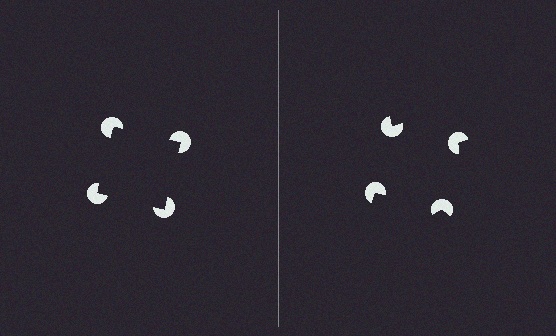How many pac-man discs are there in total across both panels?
8 — 4 on each side.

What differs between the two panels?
The pac-man discs are positioned identically on both sides; only the wedge orientations differ. On the left they align to a square; on the right they are misaligned.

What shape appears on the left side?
An illusory square.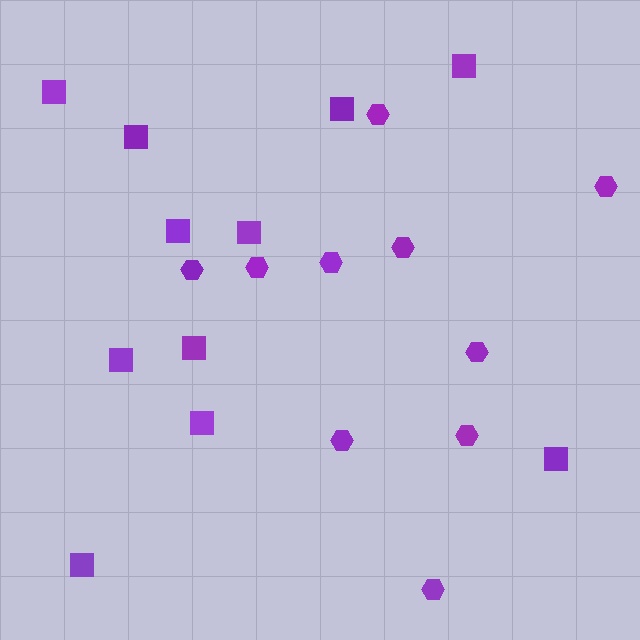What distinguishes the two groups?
There are 2 groups: one group of squares (11) and one group of hexagons (10).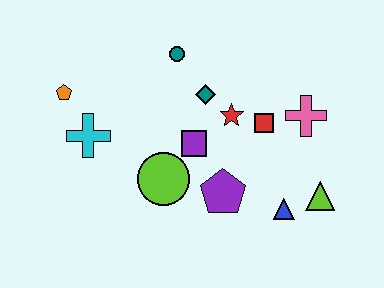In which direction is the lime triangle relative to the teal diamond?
The lime triangle is to the right of the teal diamond.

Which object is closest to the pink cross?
The red square is closest to the pink cross.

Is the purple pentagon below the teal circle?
Yes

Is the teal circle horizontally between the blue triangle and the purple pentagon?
No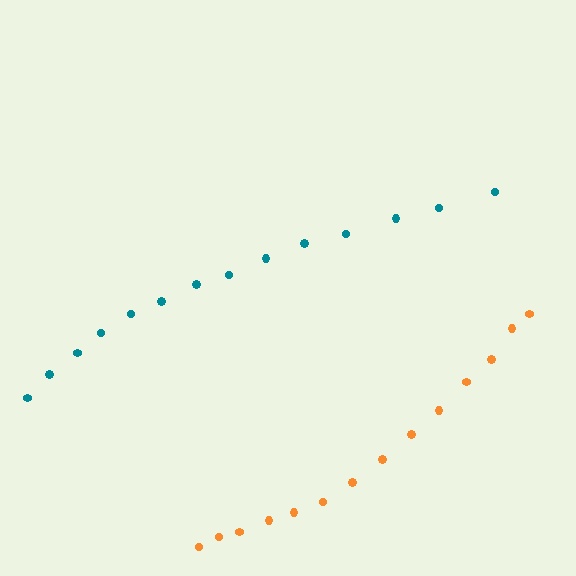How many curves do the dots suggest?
There are 2 distinct paths.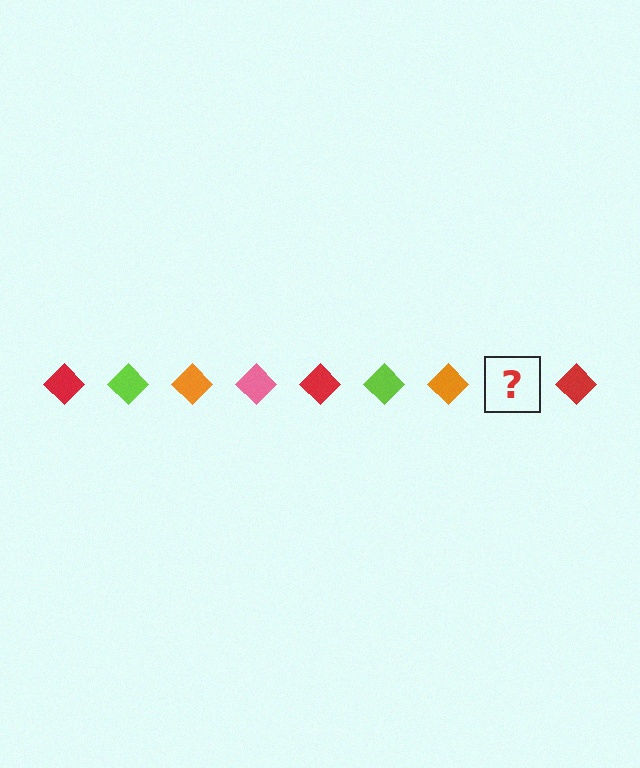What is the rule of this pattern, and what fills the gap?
The rule is that the pattern cycles through red, lime, orange, pink diamonds. The gap should be filled with a pink diamond.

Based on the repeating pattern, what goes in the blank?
The blank should be a pink diamond.